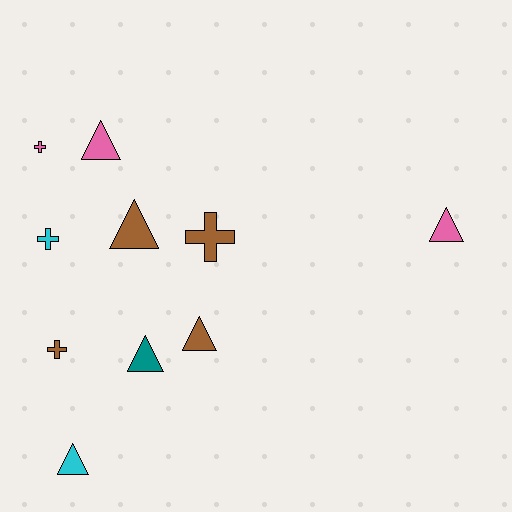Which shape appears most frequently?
Triangle, with 6 objects.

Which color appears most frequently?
Brown, with 4 objects.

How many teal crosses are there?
There are no teal crosses.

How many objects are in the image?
There are 10 objects.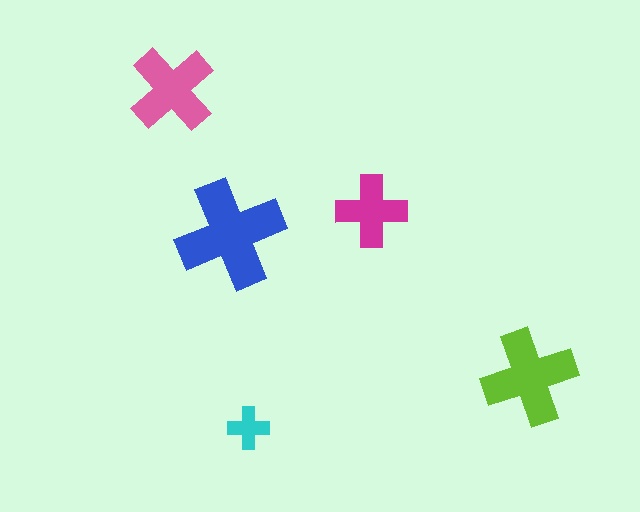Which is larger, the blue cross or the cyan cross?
The blue one.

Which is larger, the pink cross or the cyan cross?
The pink one.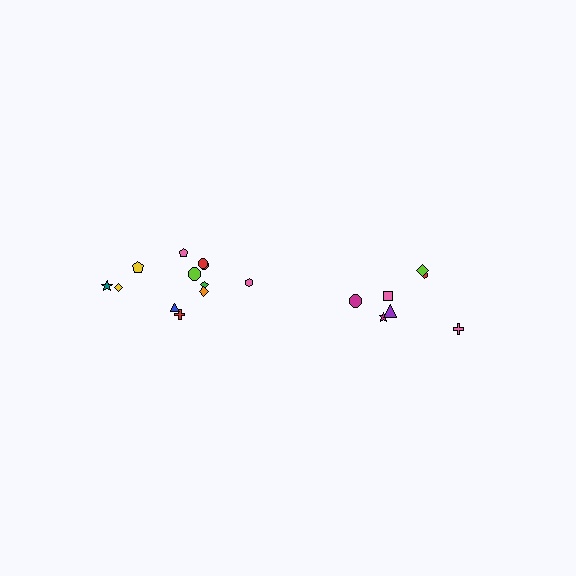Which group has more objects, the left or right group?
The left group.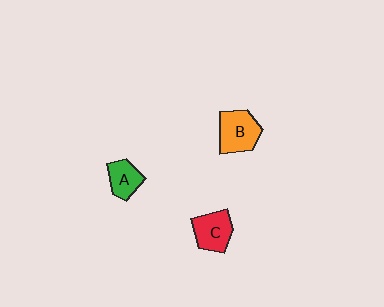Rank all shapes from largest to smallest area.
From largest to smallest: B (orange), C (red), A (green).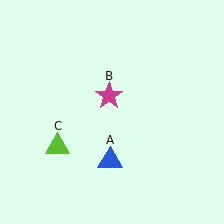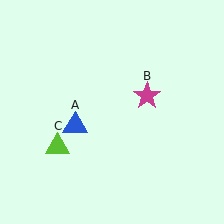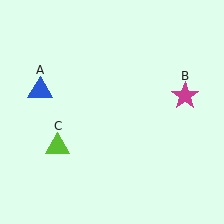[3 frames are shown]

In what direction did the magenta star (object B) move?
The magenta star (object B) moved right.